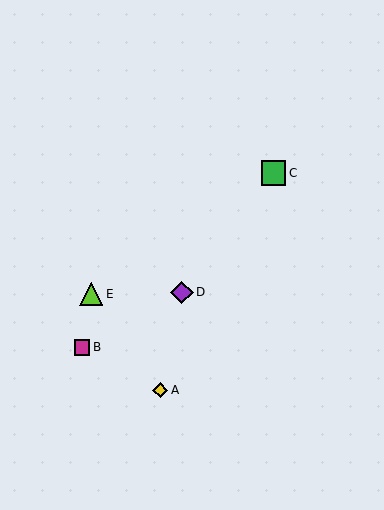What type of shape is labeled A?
Shape A is a yellow diamond.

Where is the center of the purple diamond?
The center of the purple diamond is at (182, 292).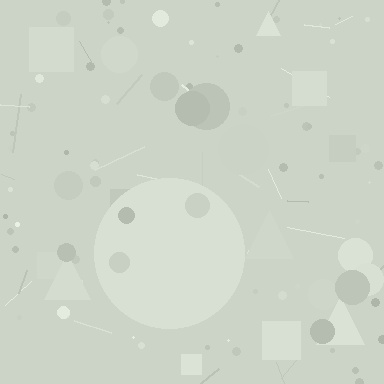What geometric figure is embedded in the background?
A circle is embedded in the background.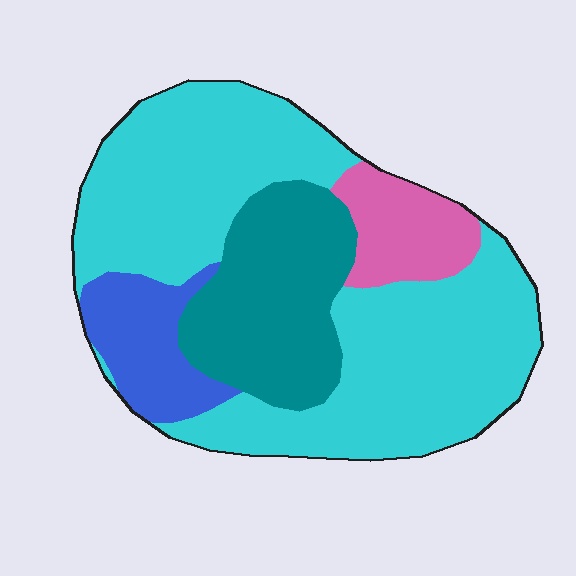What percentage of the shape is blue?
Blue covers around 10% of the shape.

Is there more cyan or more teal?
Cyan.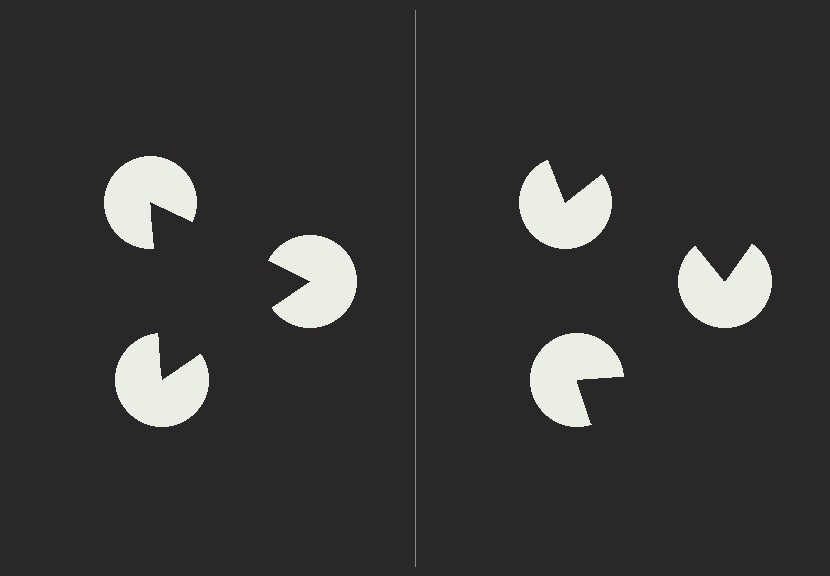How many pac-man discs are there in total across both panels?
6 — 3 on each side.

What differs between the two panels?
The pac-man discs are positioned identically on both sides; only the wedge orientations differ. On the left they align to a triangle; on the right they are misaligned.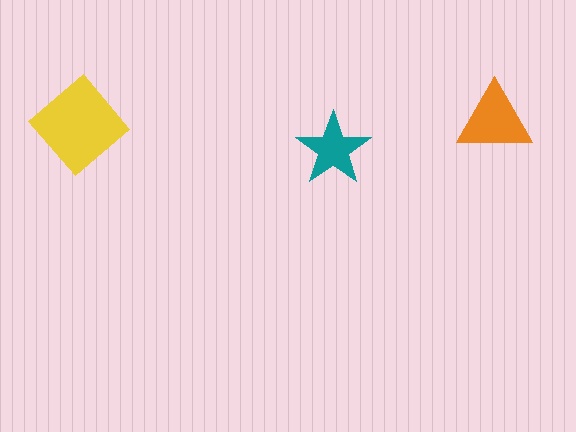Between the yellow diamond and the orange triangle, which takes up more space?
The yellow diamond.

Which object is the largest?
The yellow diamond.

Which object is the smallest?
The teal star.